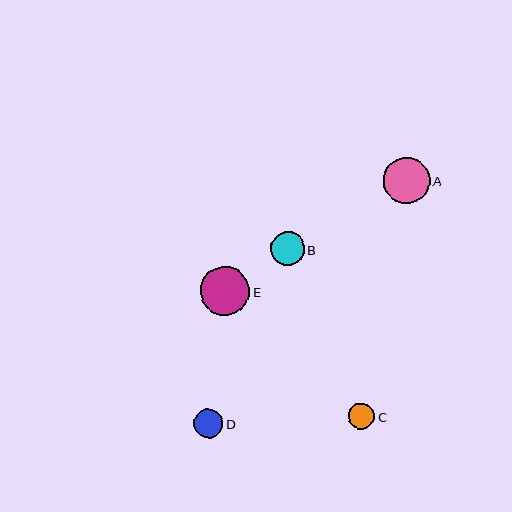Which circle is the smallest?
Circle C is the smallest with a size of approximately 26 pixels.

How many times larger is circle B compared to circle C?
Circle B is approximately 1.3 times the size of circle C.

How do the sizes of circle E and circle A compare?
Circle E and circle A are approximately the same size.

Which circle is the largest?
Circle E is the largest with a size of approximately 49 pixels.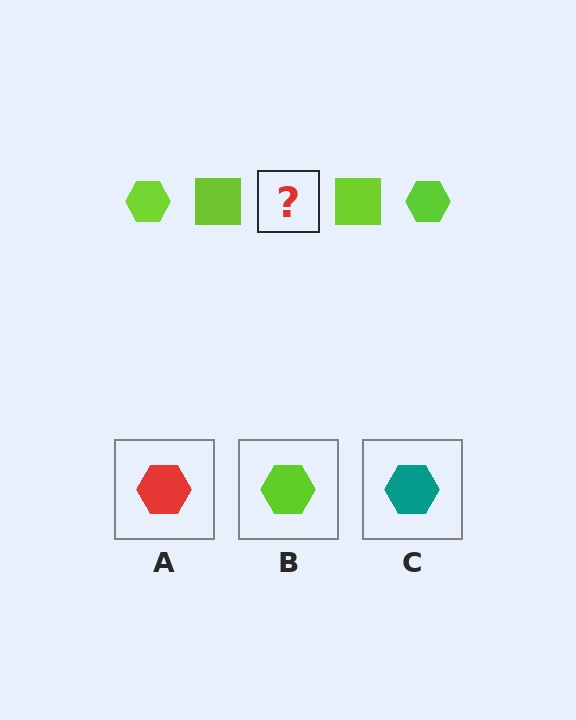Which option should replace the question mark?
Option B.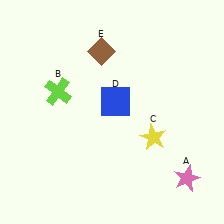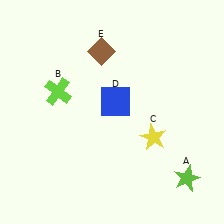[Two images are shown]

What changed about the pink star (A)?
In Image 1, A is pink. In Image 2, it changed to lime.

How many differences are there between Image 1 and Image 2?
There is 1 difference between the two images.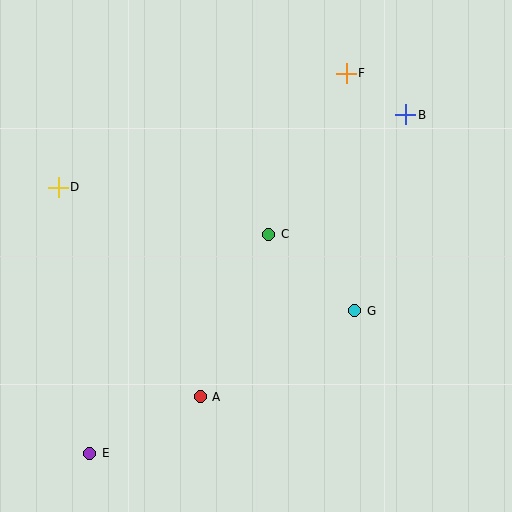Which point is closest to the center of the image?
Point C at (269, 234) is closest to the center.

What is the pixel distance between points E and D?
The distance between E and D is 268 pixels.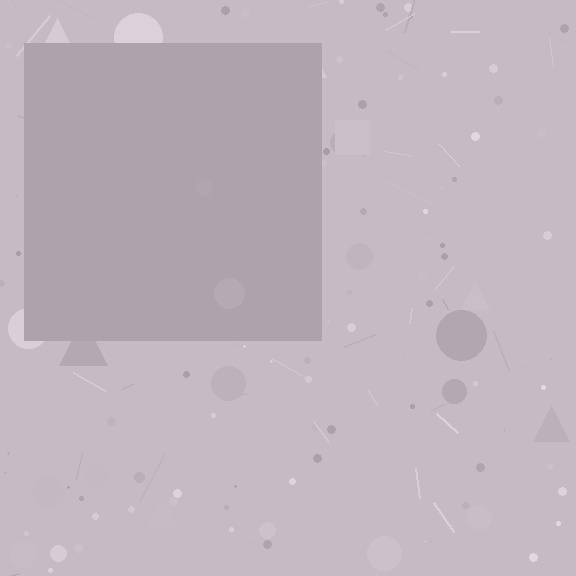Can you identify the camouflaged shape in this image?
The camouflaged shape is a square.